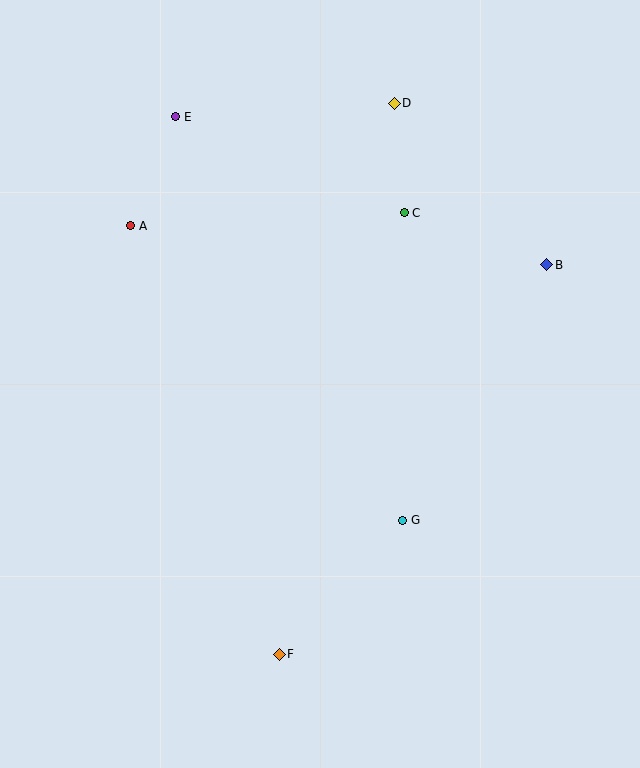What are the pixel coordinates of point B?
Point B is at (547, 265).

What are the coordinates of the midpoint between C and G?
The midpoint between C and G is at (404, 366).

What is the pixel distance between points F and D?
The distance between F and D is 563 pixels.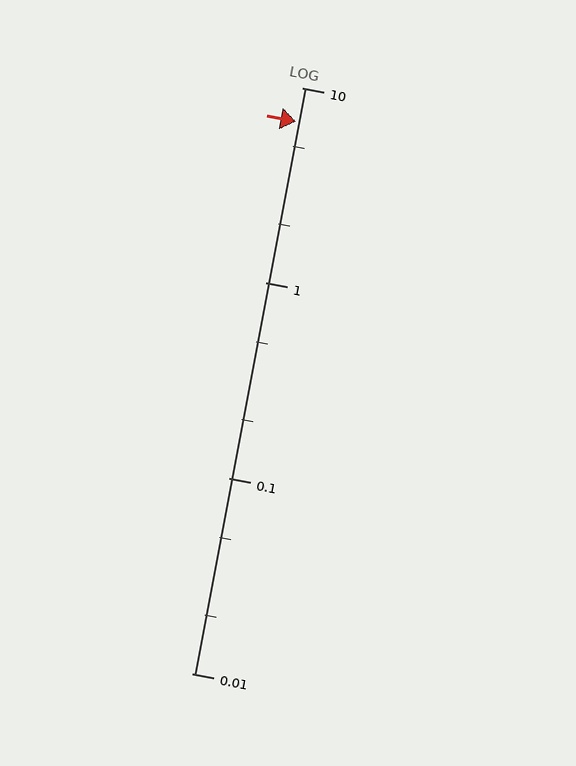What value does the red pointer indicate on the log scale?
The pointer indicates approximately 6.7.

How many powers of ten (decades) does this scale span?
The scale spans 3 decades, from 0.01 to 10.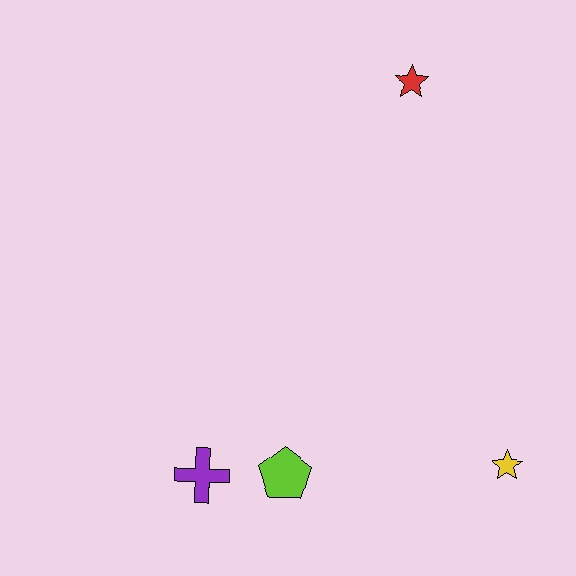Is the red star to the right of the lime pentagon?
Yes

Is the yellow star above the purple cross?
Yes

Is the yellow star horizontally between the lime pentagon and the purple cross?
No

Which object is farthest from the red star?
The purple cross is farthest from the red star.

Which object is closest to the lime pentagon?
The purple cross is closest to the lime pentagon.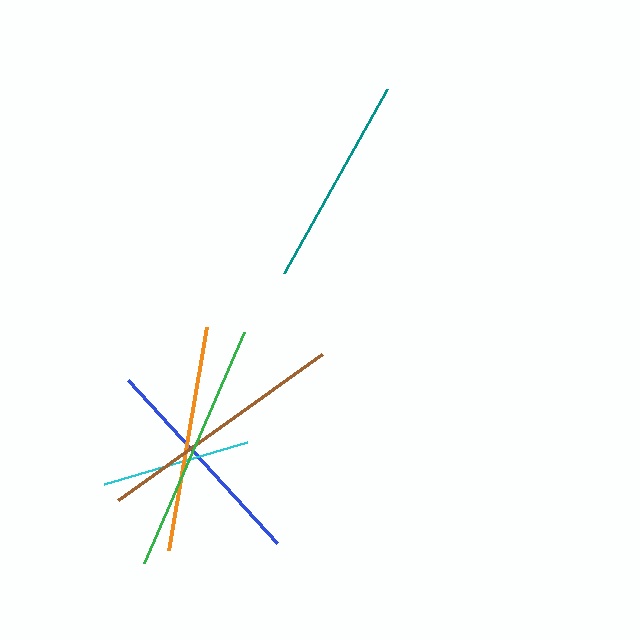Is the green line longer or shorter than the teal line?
The green line is longer than the teal line.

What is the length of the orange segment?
The orange segment is approximately 225 pixels long.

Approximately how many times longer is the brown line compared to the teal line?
The brown line is approximately 1.2 times the length of the teal line.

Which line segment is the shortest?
The cyan line is the shortest at approximately 149 pixels.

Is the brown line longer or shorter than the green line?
The green line is longer than the brown line.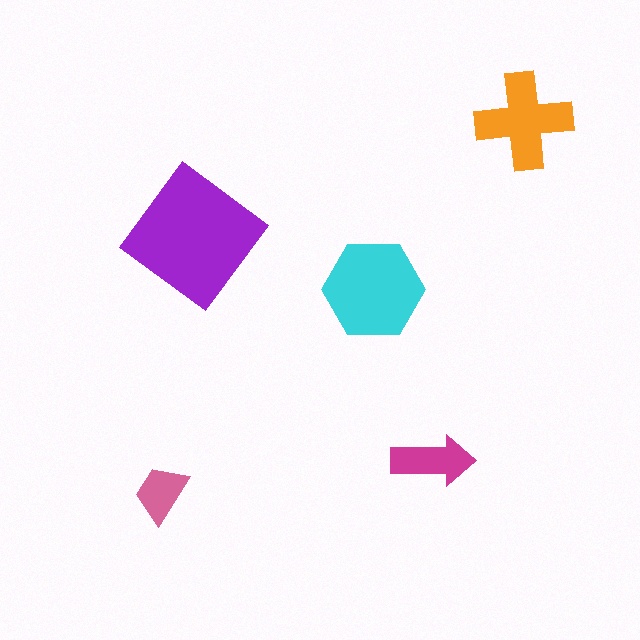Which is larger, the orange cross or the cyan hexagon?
The cyan hexagon.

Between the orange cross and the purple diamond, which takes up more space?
The purple diamond.